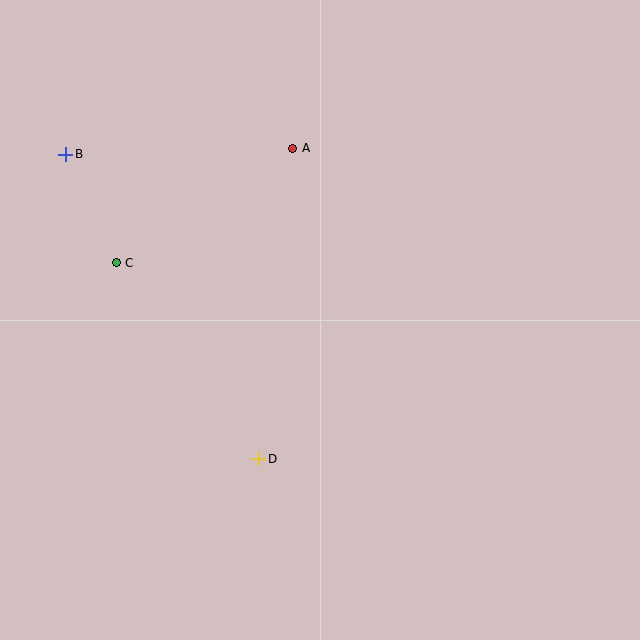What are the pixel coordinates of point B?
Point B is at (66, 154).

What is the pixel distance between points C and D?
The distance between C and D is 242 pixels.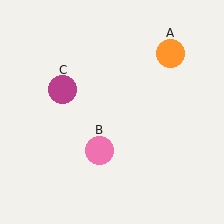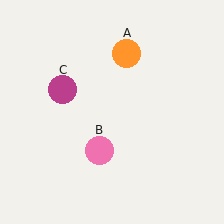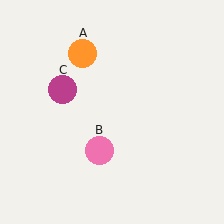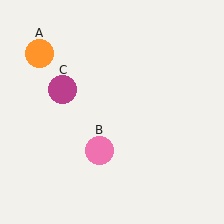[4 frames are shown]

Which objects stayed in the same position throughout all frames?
Pink circle (object B) and magenta circle (object C) remained stationary.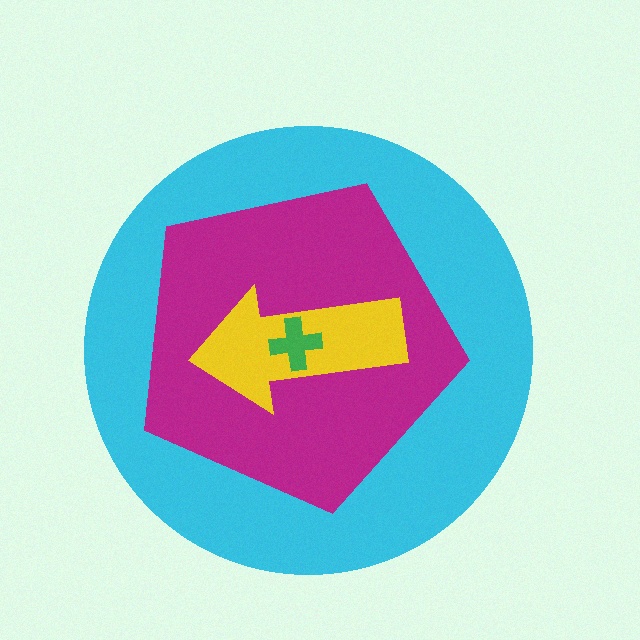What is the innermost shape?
The green cross.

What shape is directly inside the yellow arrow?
The green cross.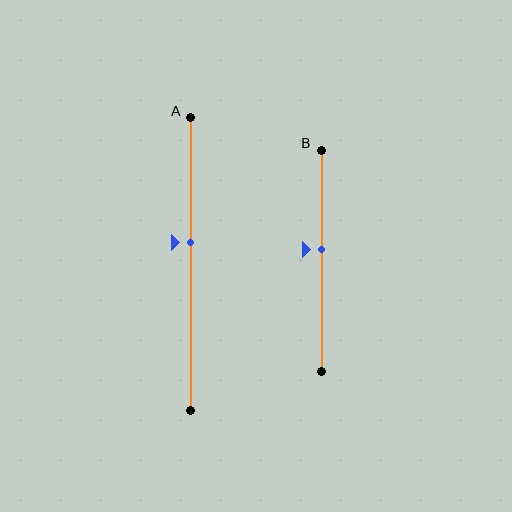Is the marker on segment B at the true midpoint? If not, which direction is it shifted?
No, the marker on segment B is shifted upward by about 5% of the segment length.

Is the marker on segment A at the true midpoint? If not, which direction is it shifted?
No, the marker on segment A is shifted upward by about 7% of the segment length.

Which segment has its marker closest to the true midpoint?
Segment B has its marker closest to the true midpoint.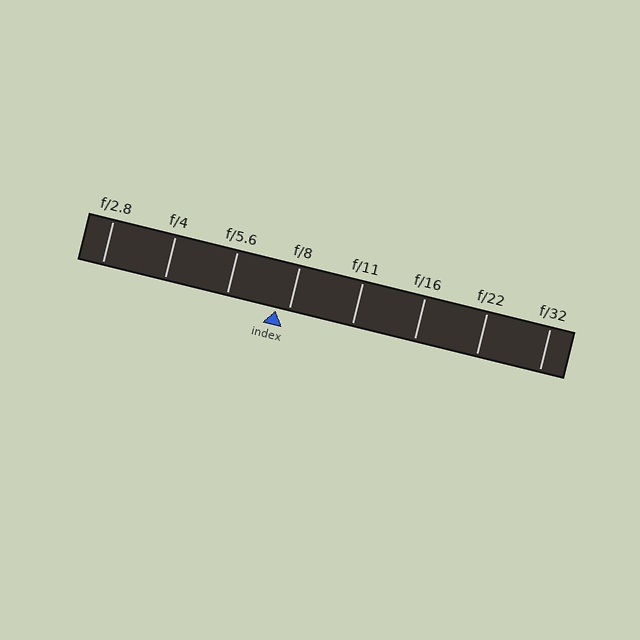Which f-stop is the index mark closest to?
The index mark is closest to f/8.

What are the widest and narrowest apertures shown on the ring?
The widest aperture shown is f/2.8 and the narrowest is f/32.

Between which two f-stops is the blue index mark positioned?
The index mark is between f/5.6 and f/8.